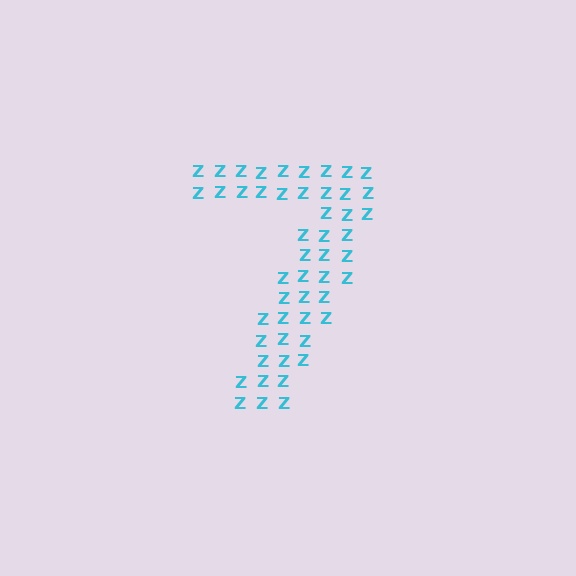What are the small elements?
The small elements are letter Z's.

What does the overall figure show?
The overall figure shows the digit 7.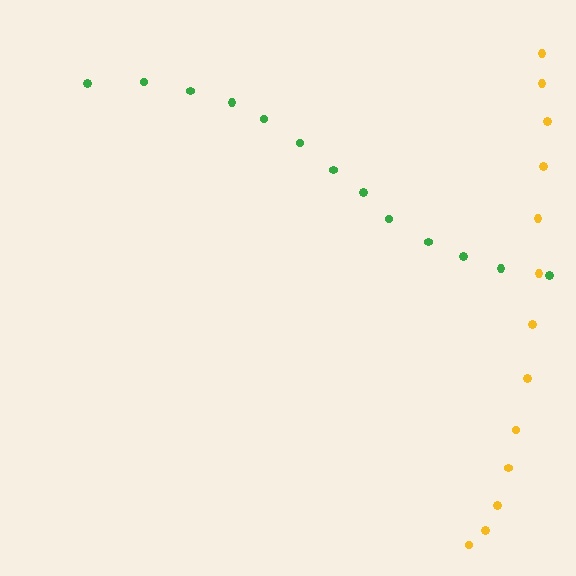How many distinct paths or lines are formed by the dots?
There are 2 distinct paths.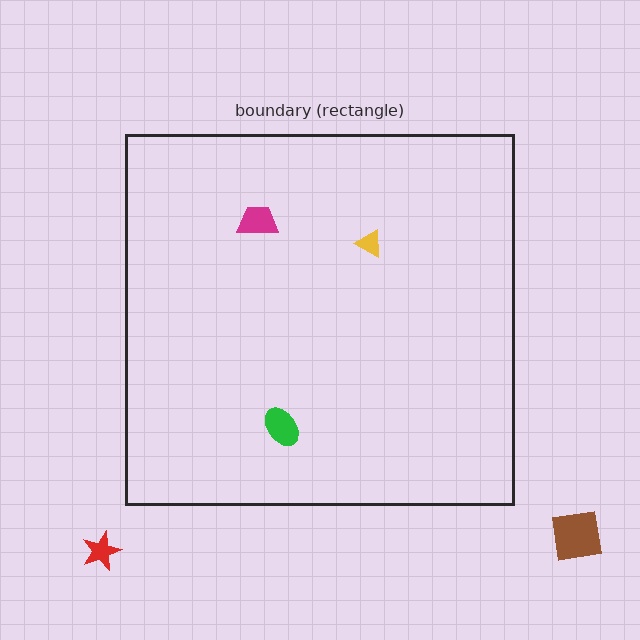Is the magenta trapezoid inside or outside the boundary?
Inside.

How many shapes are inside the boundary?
3 inside, 2 outside.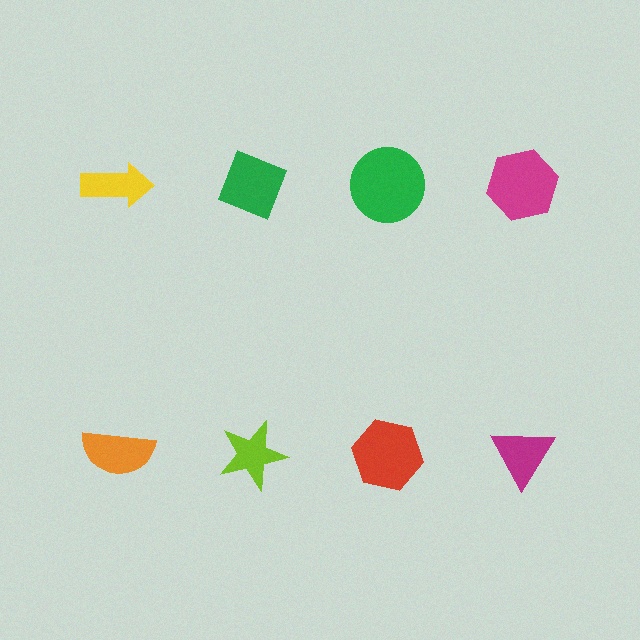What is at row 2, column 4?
A magenta triangle.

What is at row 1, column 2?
A green diamond.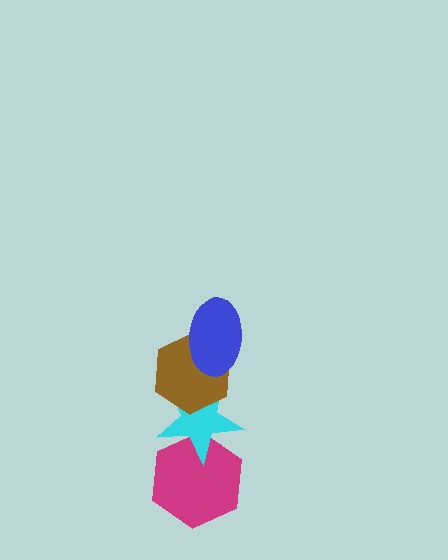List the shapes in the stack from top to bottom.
From top to bottom: the blue ellipse, the brown hexagon, the cyan star, the magenta hexagon.